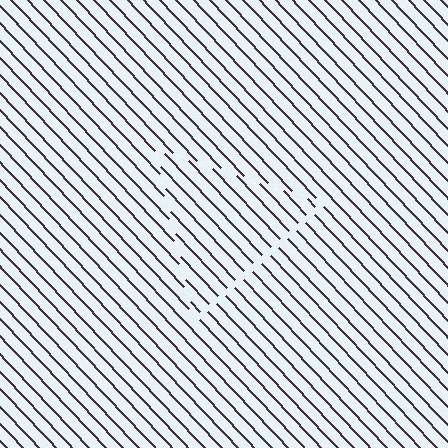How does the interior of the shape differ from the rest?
The interior of the shape contains the same grating, shifted by half a period — the contour is defined by the phase discontinuity where line-ends from the inner and outer gratings abut.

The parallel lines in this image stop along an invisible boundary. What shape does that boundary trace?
An illusory triangle. The interior of the shape contains the same grating, shifted by half a period — the contour is defined by the phase discontinuity where line-ends from the inner and outer gratings abut.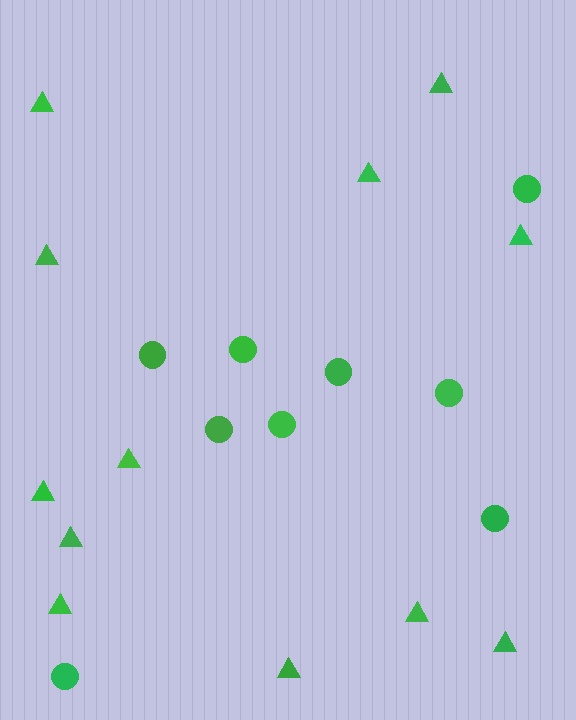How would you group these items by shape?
There are 2 groups: one group of triangles (12) and one group of circles (9).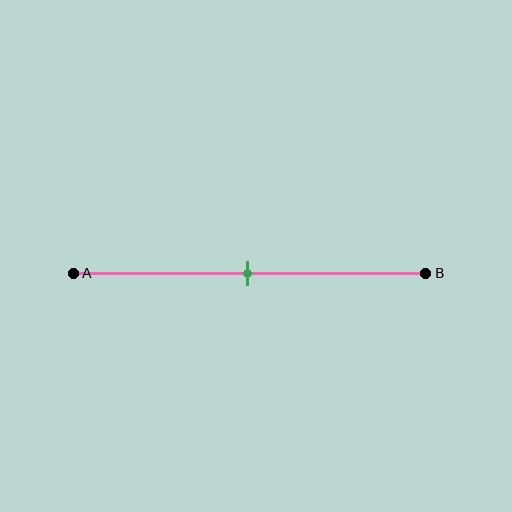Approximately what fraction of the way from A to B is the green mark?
The green mark is approximately 50% of the way from A to B.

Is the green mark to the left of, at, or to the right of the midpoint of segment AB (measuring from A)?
The green mark is approximately at the midpoint of segment AB.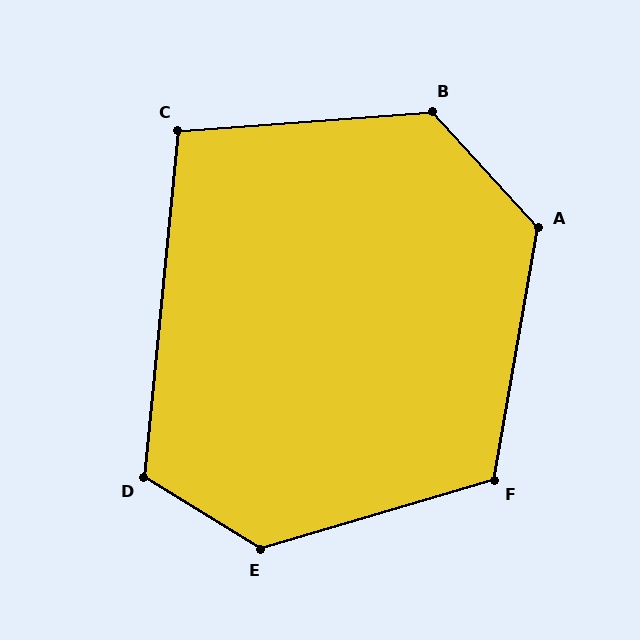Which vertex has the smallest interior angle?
C, at approximately 100 degrees.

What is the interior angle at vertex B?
Approximately 128 degrees (obtuse).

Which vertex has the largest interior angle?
E, at approximately 132 degrees.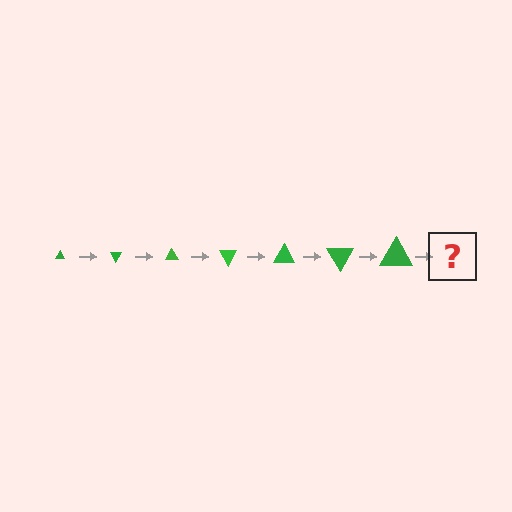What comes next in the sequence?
The next element should be a triangle, larger than the previous one and rotated 420 degrees from the start.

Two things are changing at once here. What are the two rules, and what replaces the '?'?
The two rules are that the triangle grows larger each step and it rotates 60 degrees each step. The '?' should be a triangle, larger than the previous one and rotated 420 degrees from the start.